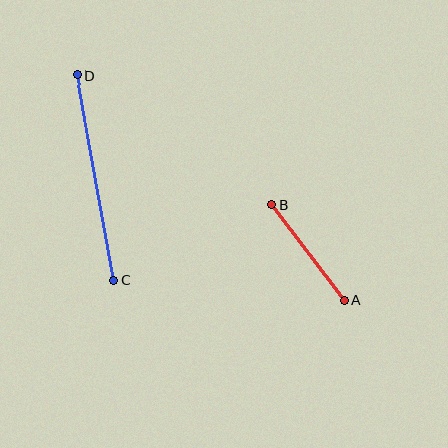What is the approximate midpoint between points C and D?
The midpoint is at approximately (95, 178) pixels.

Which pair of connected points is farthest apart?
Points C and D are farthest apart.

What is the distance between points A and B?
The distance is approximately 120 pixels.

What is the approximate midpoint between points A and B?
The midpoint is at approximately (308, 253) pixels.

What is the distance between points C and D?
The distance is approximately 208 pixels.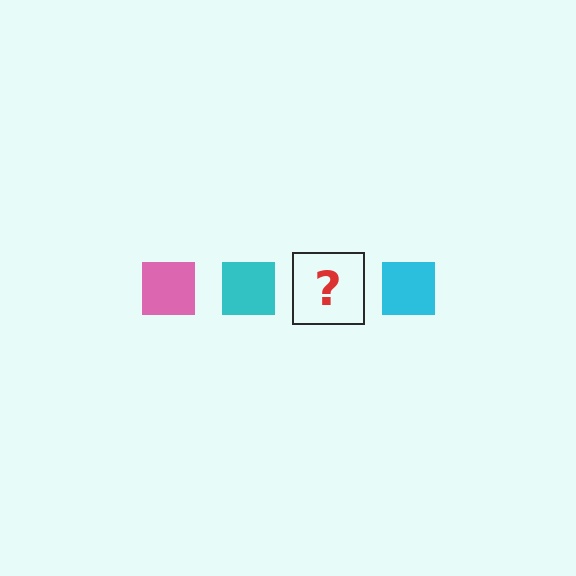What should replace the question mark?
The question mark should be replaced with a pink square.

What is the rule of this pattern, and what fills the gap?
The rule is that the pattern cycles through pink, cyan squares. The gap should be filled with a pink square.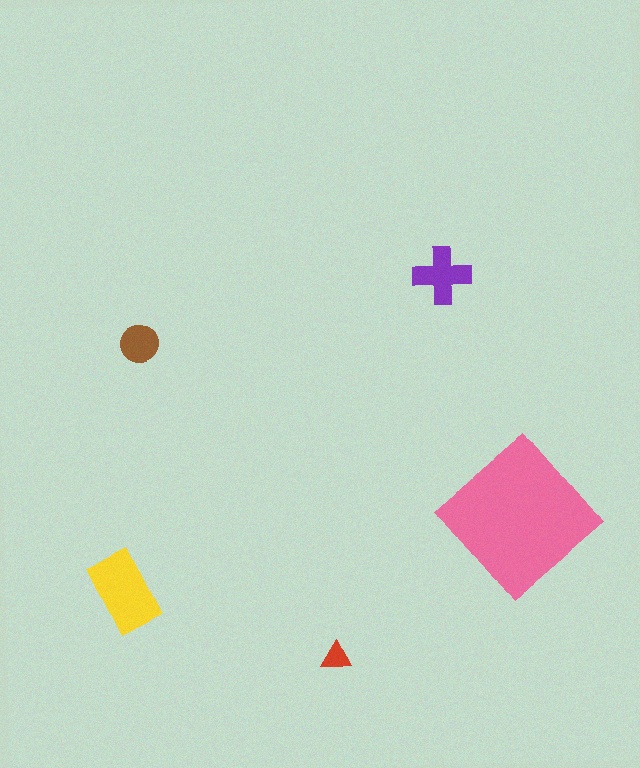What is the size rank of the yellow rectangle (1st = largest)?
2nd.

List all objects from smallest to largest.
The red triangle, the brown circle, the purple cross, the yellow rectangle, the pink diamond.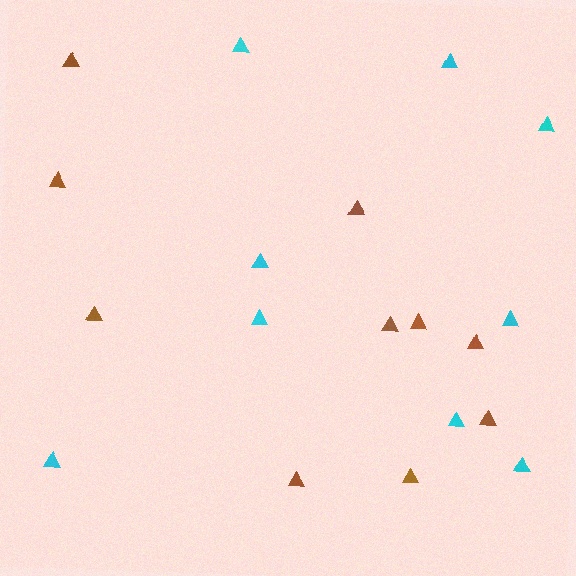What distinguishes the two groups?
There are 2 groups: one group of brown triangles (10) and one group of cyan triangles (9).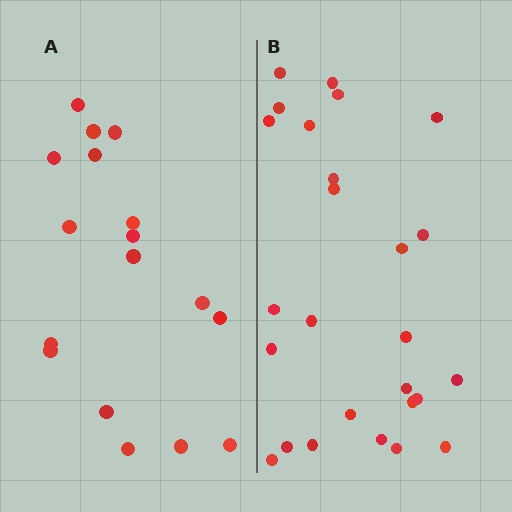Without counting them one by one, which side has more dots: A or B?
Region B (the right region) has more dots.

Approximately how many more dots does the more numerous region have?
Region B has roughly 8 or so more dots than region A.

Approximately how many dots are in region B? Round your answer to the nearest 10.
About 30 dots. (The exact count is 26, which rounds to 30.)